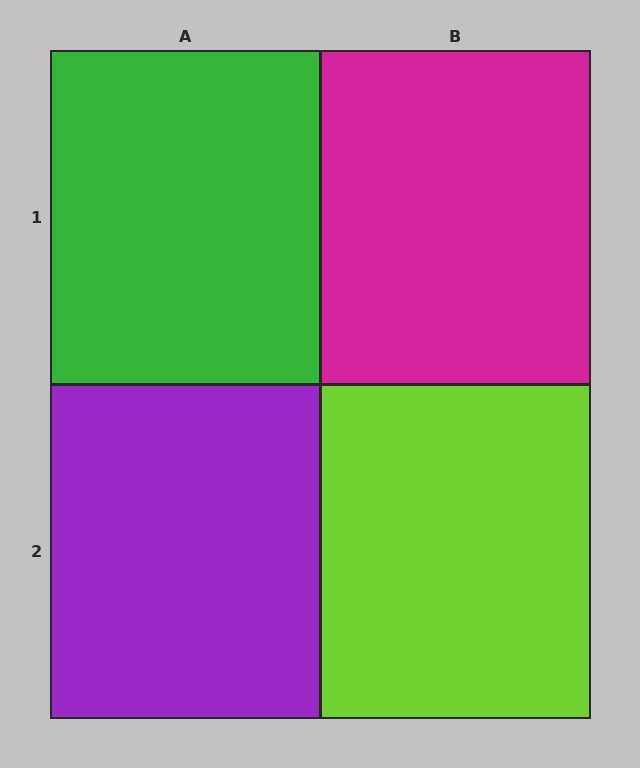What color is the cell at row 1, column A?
Green.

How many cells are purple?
1 cell is purple.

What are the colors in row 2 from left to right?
Purple, lime.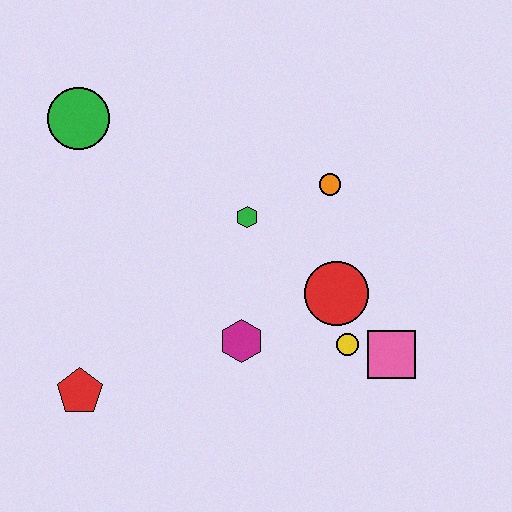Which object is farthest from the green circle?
The pink square is farthest from the green circle.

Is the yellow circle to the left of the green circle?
No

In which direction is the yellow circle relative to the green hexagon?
The yellow circle is below the green hexagon.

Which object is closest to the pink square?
The yellow circle is closest to the pink square.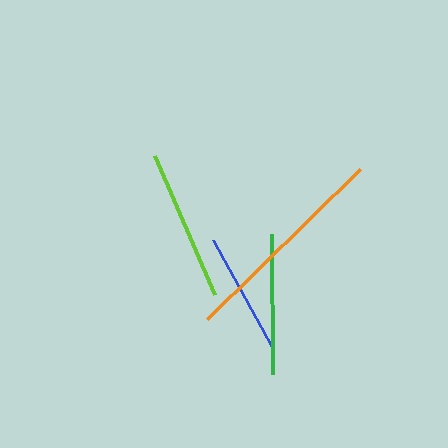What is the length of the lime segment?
The lime segment is approximately 151 pixels long.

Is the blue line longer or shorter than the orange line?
The orange line is longer than the blue line.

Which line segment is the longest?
The orange line is the longest at approximately 215 pixels.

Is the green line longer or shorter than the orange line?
The orange line is longer than the green line.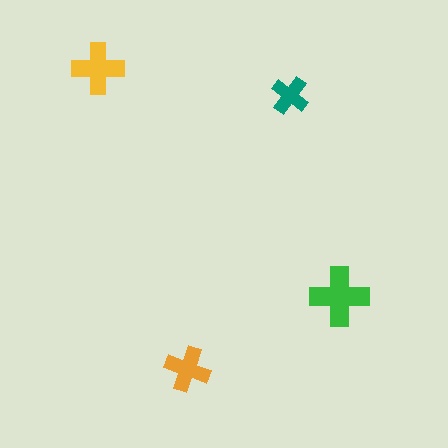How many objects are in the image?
There are 4 objects in the image.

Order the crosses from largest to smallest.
the green one, the yellow one, the orange one, the teal one.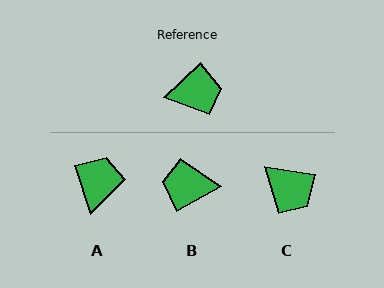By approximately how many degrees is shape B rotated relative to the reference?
Approximately 167 degrees counter-clockwise.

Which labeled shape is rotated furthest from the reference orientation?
B, about 167 degrees away.